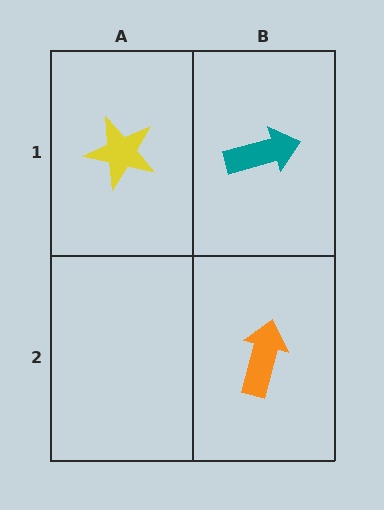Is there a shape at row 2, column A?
No, that cell is empty.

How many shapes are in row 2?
1 shape.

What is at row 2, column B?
An orange arrow.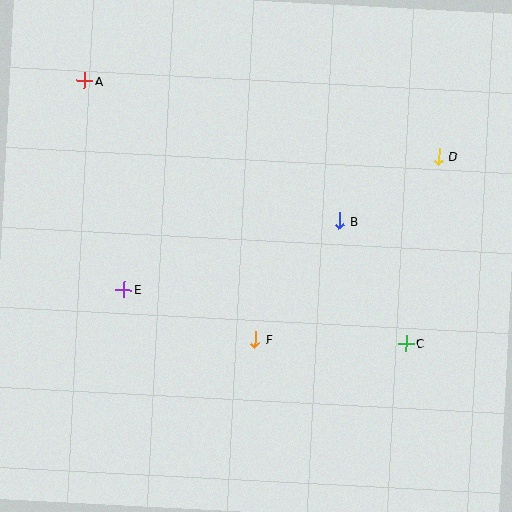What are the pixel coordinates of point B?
Point B is at (340, 221).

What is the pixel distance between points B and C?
The distance between B and C is 139 pixels.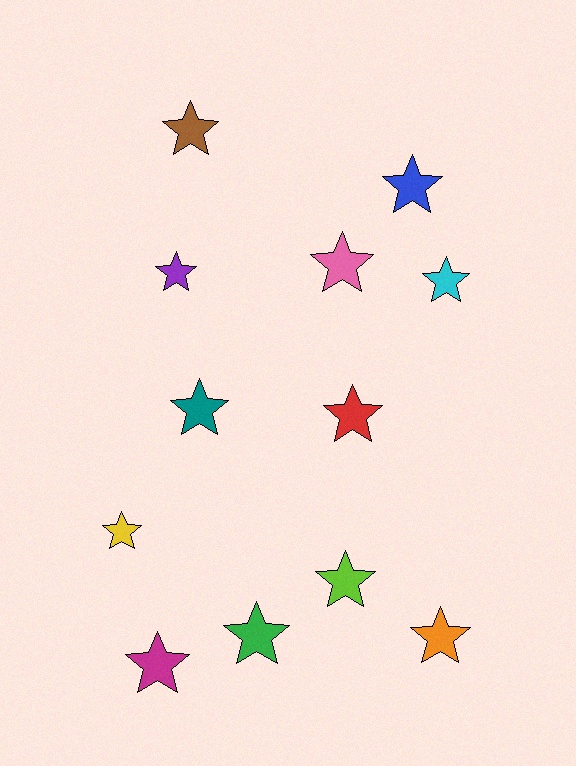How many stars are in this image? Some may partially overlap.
There are 12 stars.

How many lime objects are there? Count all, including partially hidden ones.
There is 1 lime object.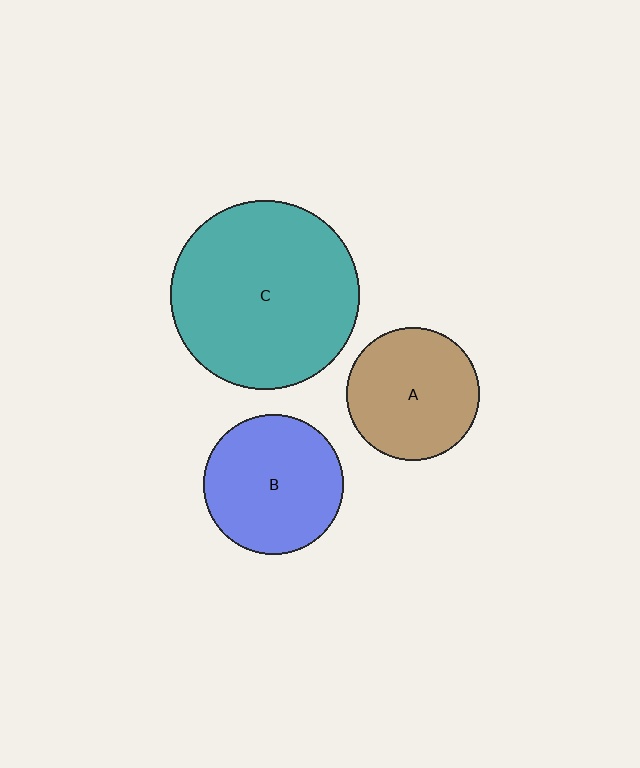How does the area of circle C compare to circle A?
Approximately 2.0 times.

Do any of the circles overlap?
No, none of the circles overlap.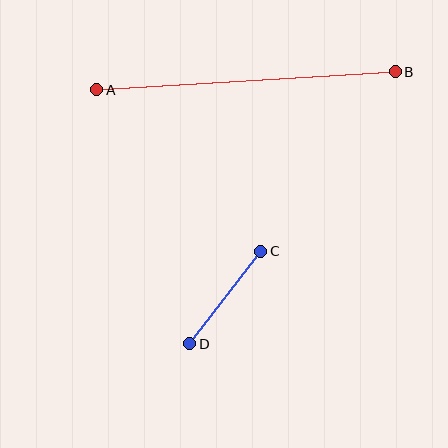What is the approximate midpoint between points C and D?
The midpoint is at approximately (225, 298) pixels.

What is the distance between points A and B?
The distance is approximately 299 pixels.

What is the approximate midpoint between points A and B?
The midpoint is at approximately (246, 81) pixels.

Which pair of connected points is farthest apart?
Points A and B are farthest apart.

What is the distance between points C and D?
The distance is approximately 117 pixels.